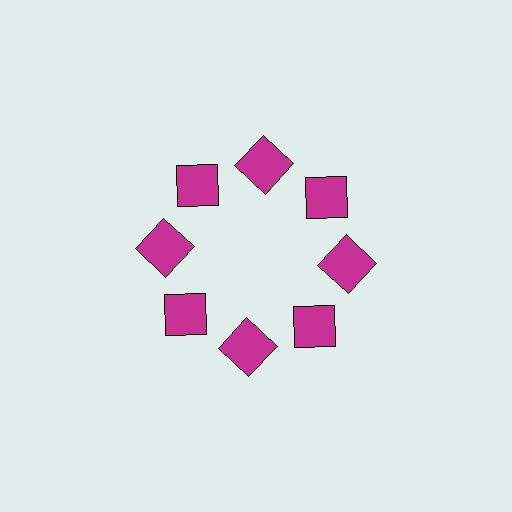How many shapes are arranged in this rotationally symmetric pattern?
There are 8 shapes, arranged in 8 groups of 1.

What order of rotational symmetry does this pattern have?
This pattern has 8-fold rotational symmetry.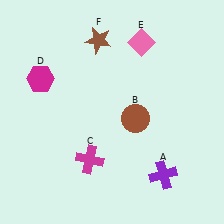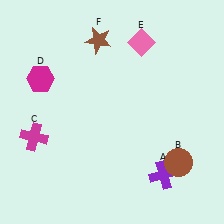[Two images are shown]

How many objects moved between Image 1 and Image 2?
2 objects moved between the two images.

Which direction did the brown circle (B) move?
The brown circle (B) moved down.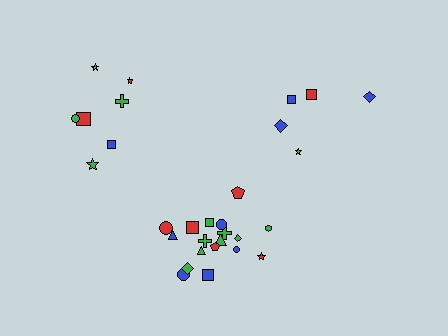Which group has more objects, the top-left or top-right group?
The top-left group.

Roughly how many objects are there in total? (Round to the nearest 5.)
Roughly 30 objects in total.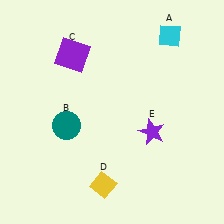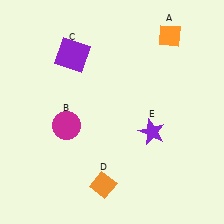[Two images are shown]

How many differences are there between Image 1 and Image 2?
There are 3 differences between the two images.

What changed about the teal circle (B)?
In Image 1, B is teal. In Image 2, it changed to magenta.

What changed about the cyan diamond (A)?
In Image 1, A is cyan. In Image 2, it changed to orange.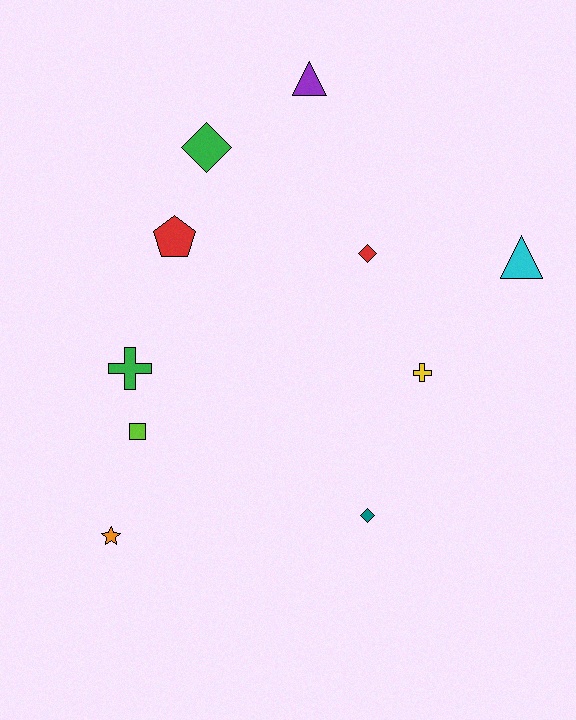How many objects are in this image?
There are 10 objects.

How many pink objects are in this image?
There are no pink objects.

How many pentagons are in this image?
There is 1 pentagon.